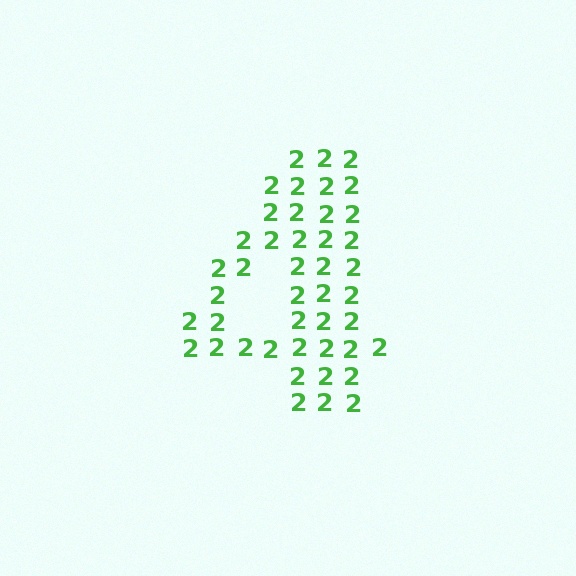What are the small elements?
The small elements are digit 2's.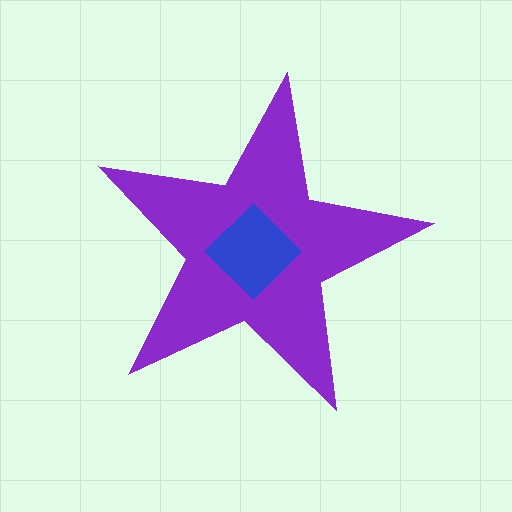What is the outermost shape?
The purple star.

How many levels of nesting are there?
2.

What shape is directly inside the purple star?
The blue diamond.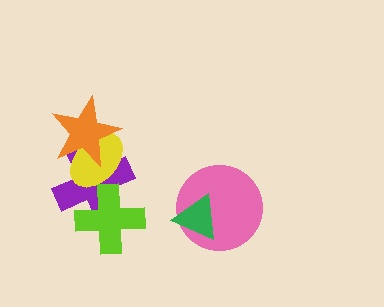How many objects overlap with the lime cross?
1 object overlaps with the lime cross.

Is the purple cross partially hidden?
Yes, it is partially covered by another shape.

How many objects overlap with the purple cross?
3 objects overlap with the purple cross.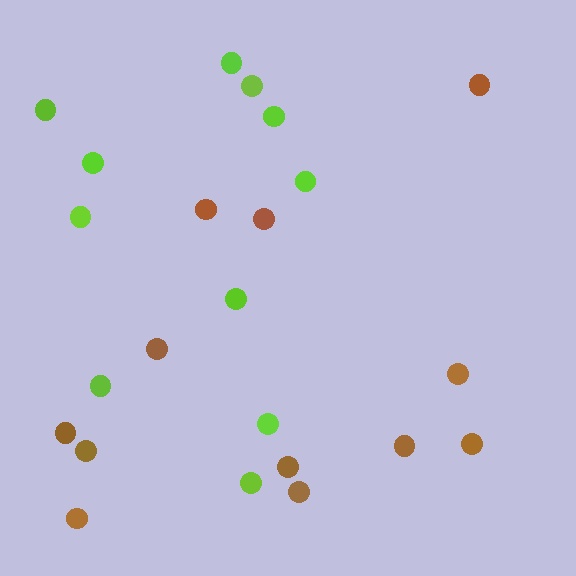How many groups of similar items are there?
There are 2 groups: one group of lime circles (11) and one group of brown circles (12).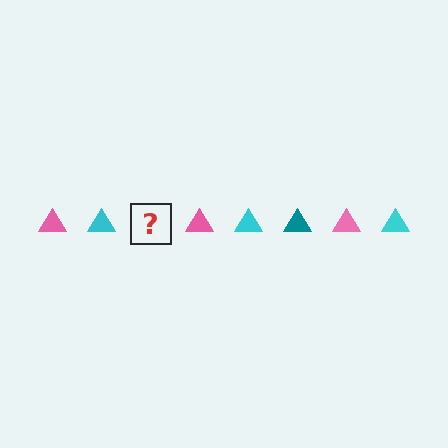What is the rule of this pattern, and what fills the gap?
The rule is that the pattern cycles through pink, cyan, teal triangles. The gap should be filled with a teal triangle.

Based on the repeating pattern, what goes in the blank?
The blank should be a teal triangle.